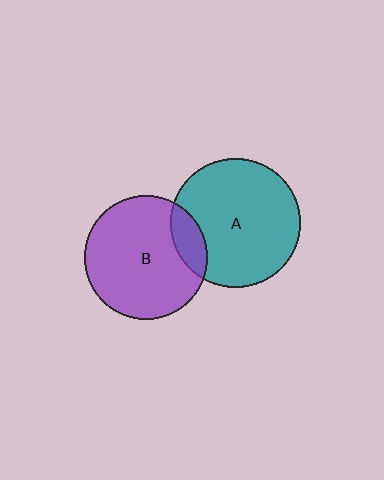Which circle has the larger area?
Circle A (teal).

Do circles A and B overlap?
Yes.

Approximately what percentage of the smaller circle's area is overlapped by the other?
Approximately 15%.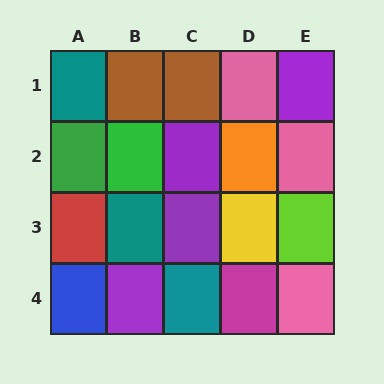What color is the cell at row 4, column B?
Purple.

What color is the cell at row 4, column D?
Magenta.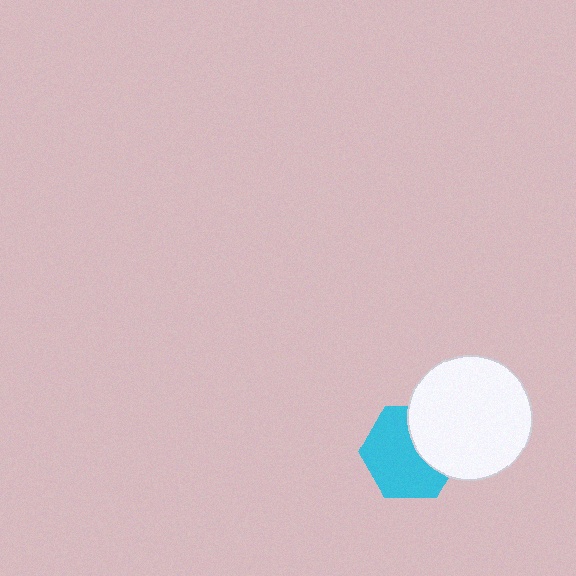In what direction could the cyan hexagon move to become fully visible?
The cyan hexagon could move left. That would shift it out from behind the white circle entirely.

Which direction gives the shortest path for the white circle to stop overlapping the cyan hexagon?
Moving right gives the shortest separation.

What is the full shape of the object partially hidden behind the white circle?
The partially hidden object is a cyan hexagon.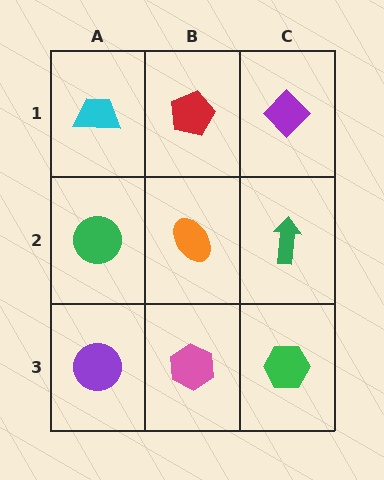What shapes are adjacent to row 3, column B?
An orange ellipse (row 2, column B), a purple circle (row 3, column A), a green hexagon (row 3, column C).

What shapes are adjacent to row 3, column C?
A green arrow (row 2, column C), a pink hexagon (row 3, column B).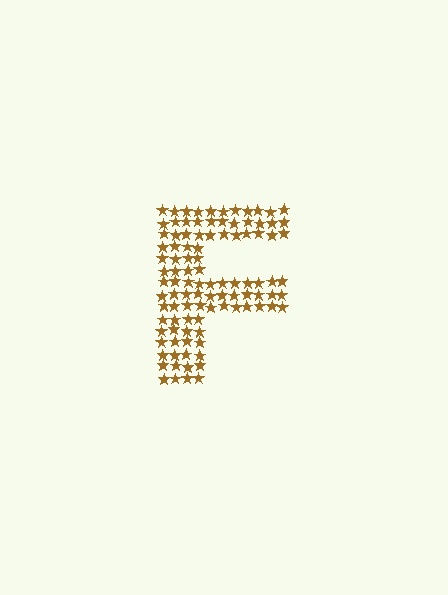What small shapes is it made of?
It is made of small stars.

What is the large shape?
The large shape is the letter F.